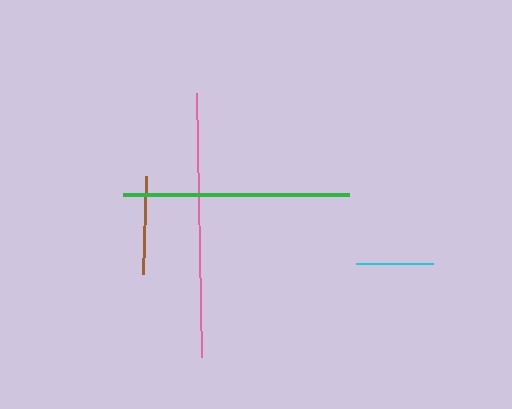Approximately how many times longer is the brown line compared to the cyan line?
The brown line is approximately 1.3 times the length of the cyan line.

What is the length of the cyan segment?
The cyan segment is approximately 78 pixels long.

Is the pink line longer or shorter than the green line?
The pink line is longer than the green line.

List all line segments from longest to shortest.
From longest to shortest: pink, green, brown, cyan.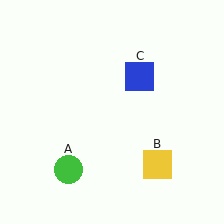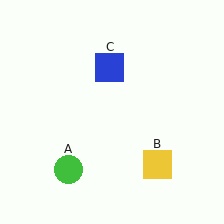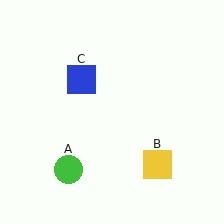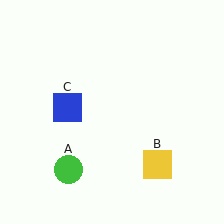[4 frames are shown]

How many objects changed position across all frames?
1 object changed position: blue square (object C).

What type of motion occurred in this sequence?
The blue square (object C) rotated counterclockwise around the center of the scene.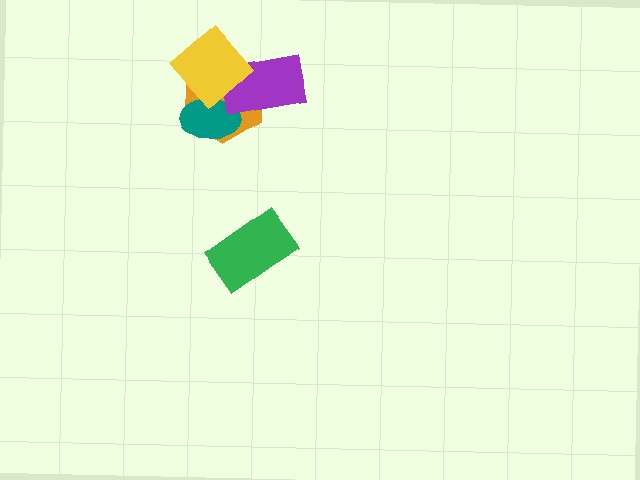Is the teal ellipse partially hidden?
Yes, it is partially covered by another shape.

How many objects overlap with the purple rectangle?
3 objects overlap with the purple rectangle.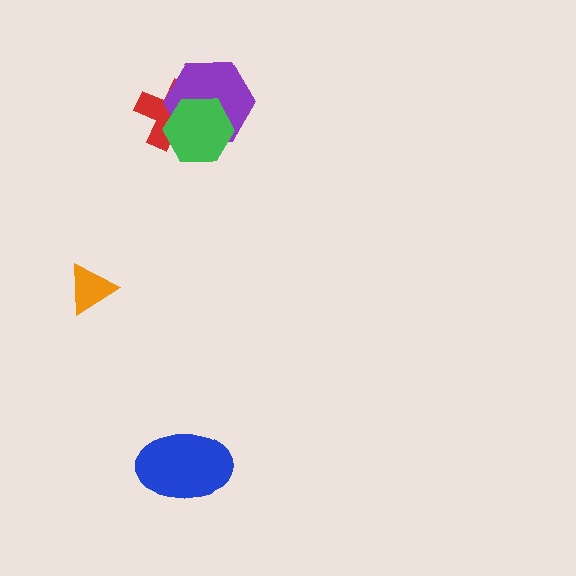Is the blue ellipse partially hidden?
No, no other shape covers it.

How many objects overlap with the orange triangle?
0 objects overlap with the orange triangle.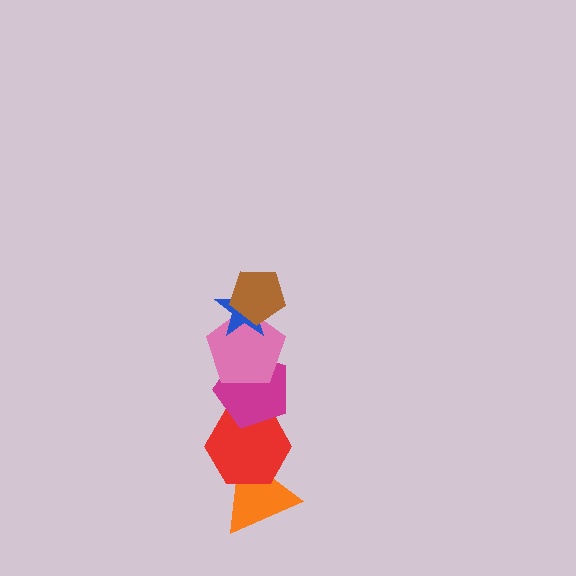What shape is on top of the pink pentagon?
The blue star is on top of the pink pentagon.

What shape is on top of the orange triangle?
The red hexagon is on top of the orange triangle.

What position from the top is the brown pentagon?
The brown pentagon is 1st from the top.